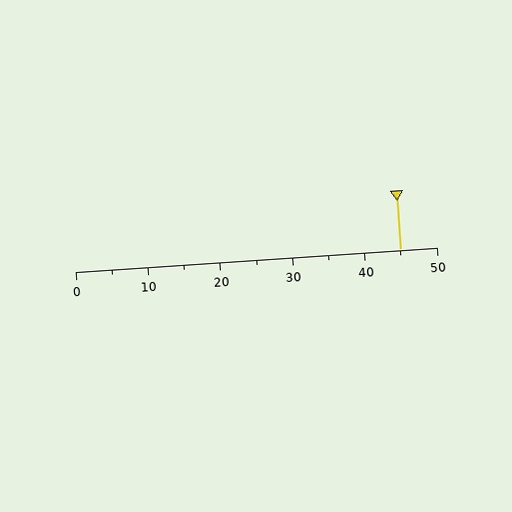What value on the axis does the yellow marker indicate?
The marker indicates approximately 45.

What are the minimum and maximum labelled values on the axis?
The axis runs from 0 to 50.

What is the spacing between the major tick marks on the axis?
The major ticks are spaced 10 apart.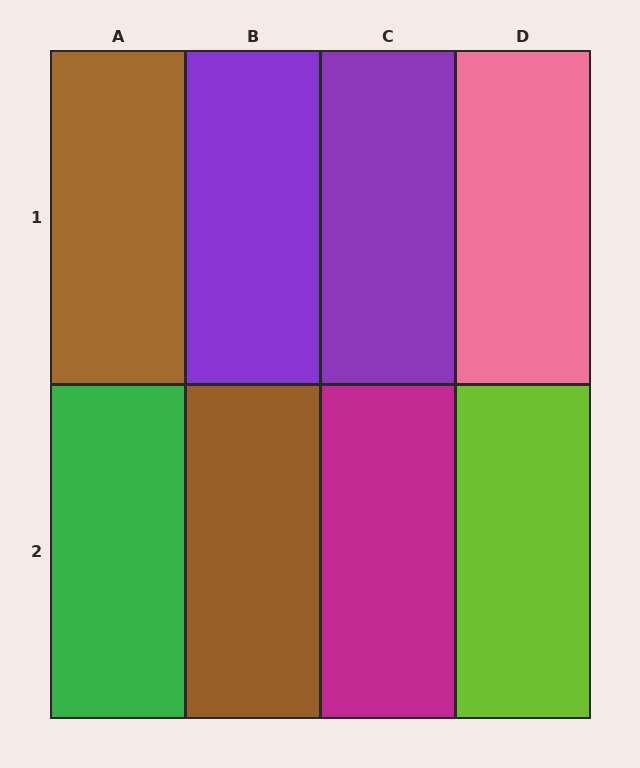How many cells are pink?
1 cell is pink.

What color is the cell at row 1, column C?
Purple.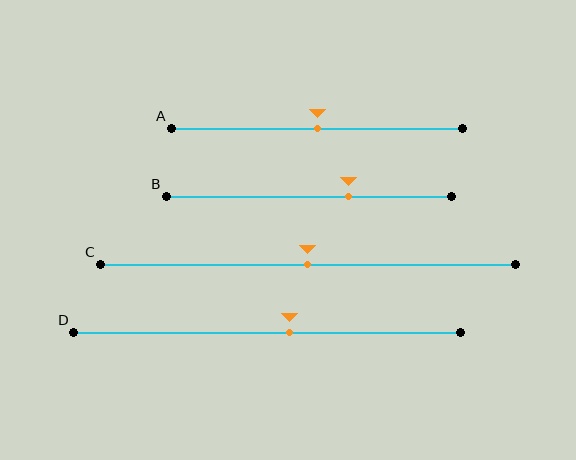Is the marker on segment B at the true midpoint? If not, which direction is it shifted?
No, the marker on segment B is shifted to the right by about 14% of the segment length.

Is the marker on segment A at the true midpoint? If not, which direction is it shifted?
Yes, the marker on segment A is at the true midpoint.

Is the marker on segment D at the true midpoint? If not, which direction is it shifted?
No, the marker on segment D is shifted to the right by about 6% of the segment length.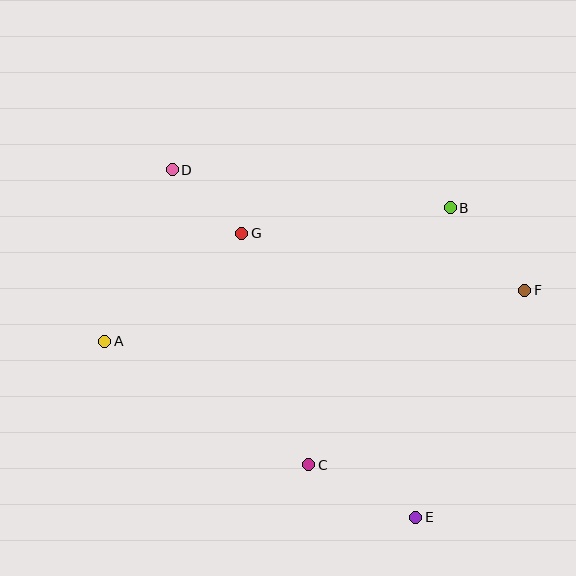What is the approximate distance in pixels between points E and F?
The distance between E and F is approximately 252 pixels.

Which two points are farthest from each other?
Points D and E are farthest from each other.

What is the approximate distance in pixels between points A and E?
The distance between A and E is approximately 357 pixels.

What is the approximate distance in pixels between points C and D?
The distance between C and D is approximately 325 pixels.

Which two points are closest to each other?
Points D and G are closest to each other.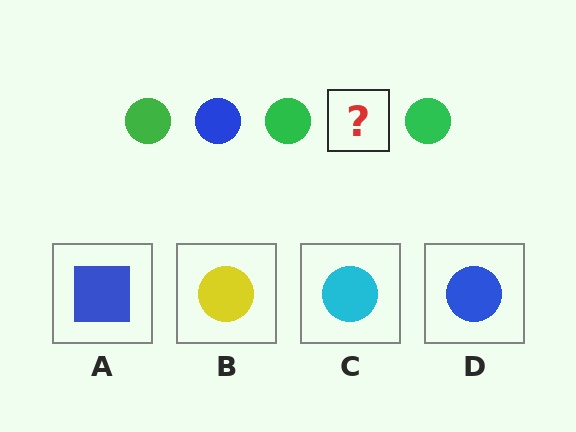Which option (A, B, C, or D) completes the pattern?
D.